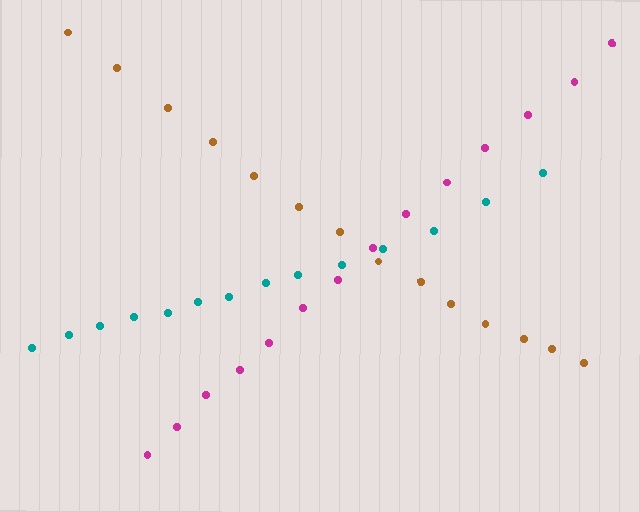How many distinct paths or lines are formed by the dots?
There are 3 distinct paths.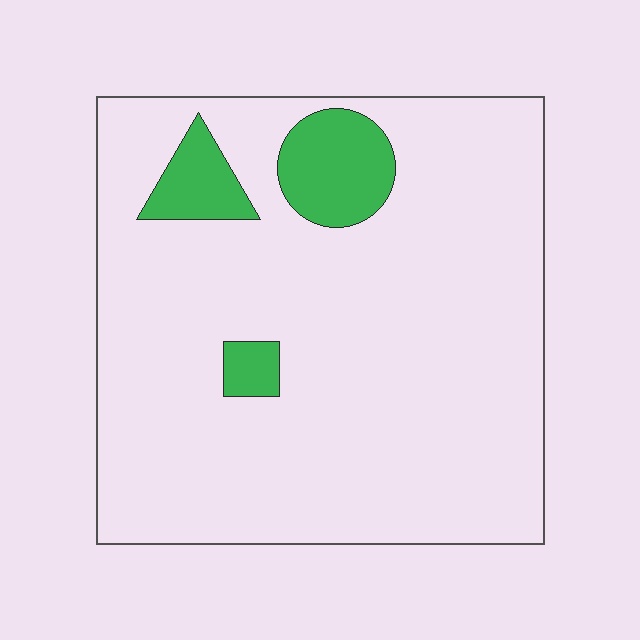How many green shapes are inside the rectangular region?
3.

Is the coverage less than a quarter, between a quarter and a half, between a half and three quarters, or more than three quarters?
Less than a quarter.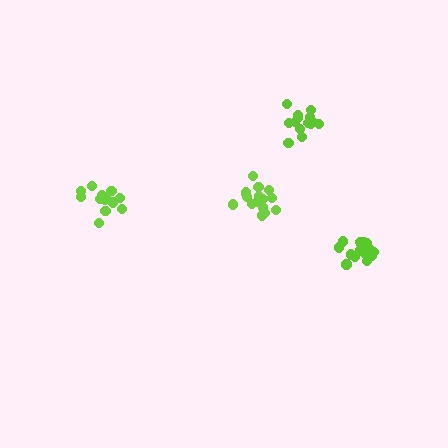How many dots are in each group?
Group 1: 16 dots, Group 2: 13 dots, Group 3: 17 dots, Group 4: 14 dots (60 total).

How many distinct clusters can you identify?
There are 4 distinct clusters.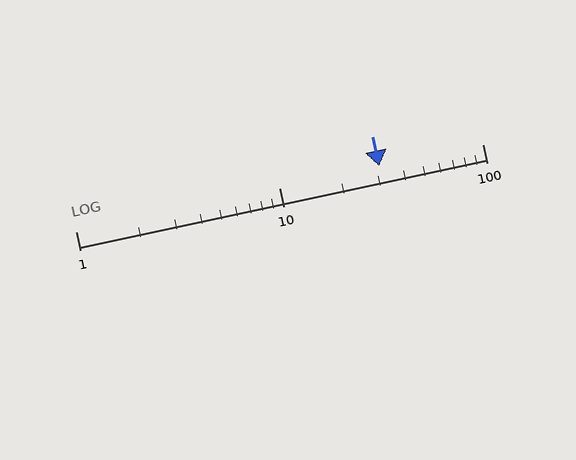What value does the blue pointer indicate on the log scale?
The pointer indicates approximately 31.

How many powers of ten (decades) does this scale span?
The scale spans 2 decades, from 1 to 100.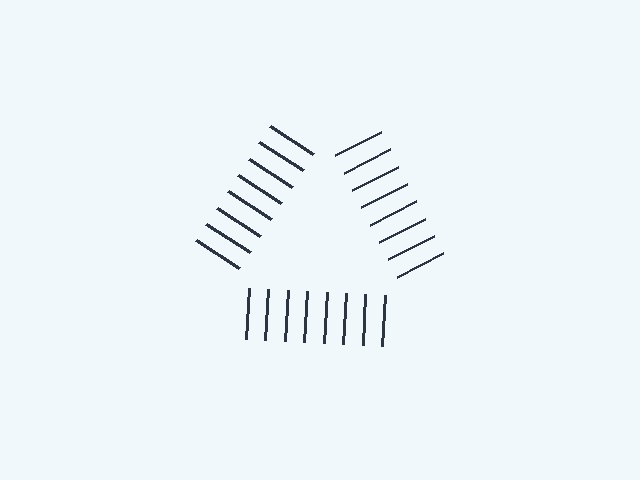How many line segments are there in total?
24 — 8 along each of the 3 edges.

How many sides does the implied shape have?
3 sides — the line-ends trace a triangle.